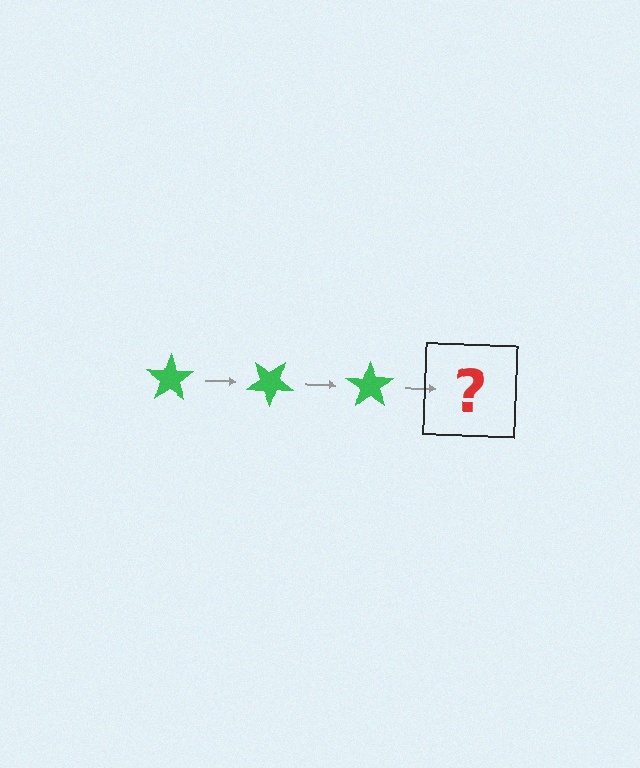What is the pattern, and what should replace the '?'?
The pattern is that the star rotates 35 degrees each step. The '?' should be a green star rotated 105 degrees.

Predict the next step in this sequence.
The next step is a green star rotated 105 degrees.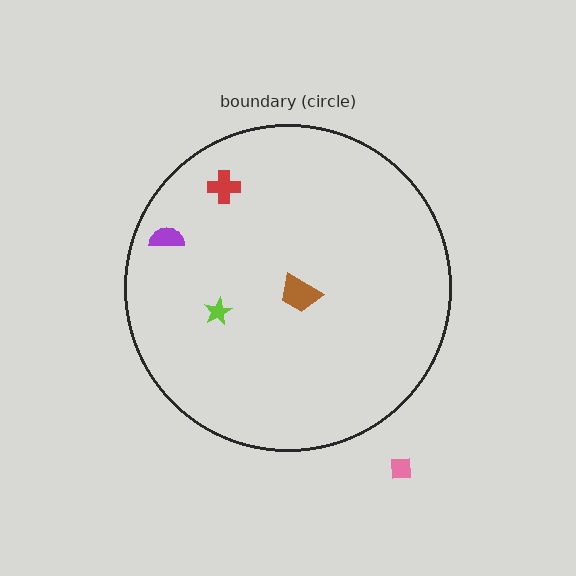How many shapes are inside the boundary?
4 inside, 1 outside.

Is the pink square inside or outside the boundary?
Outside.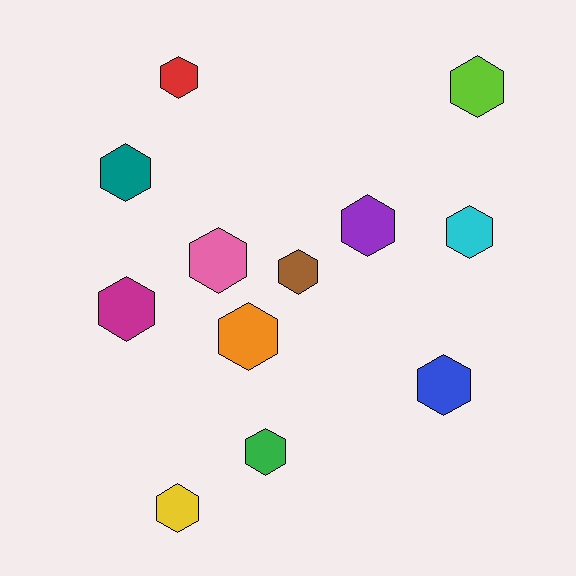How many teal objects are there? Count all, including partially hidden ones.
There is 1 teal object.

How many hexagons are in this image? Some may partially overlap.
There are 12 hexagons.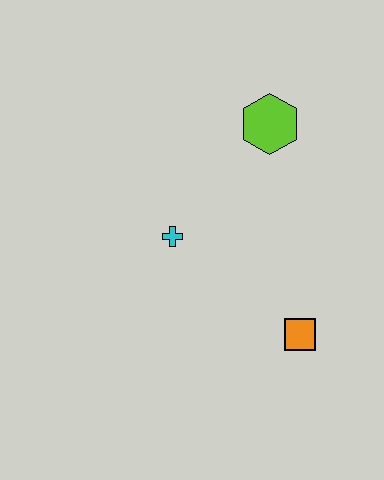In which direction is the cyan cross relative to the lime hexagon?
The cyan cross is below the lime hexagon.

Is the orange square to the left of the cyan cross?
No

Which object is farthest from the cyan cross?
The orange square is farthest from the cyan cross.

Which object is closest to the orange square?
The cyan cross is closest to the orange square.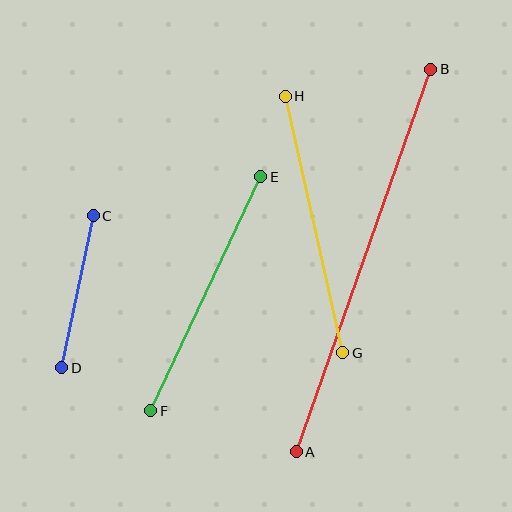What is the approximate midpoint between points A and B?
The midpoint is at approximately (364, 260) pixels.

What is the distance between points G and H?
The distance is approximately 263 pixels.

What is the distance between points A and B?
The distance is approximately 406 pixels.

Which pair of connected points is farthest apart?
Points A and B are farthest apart.